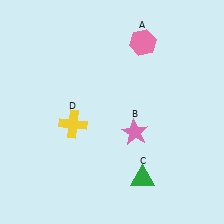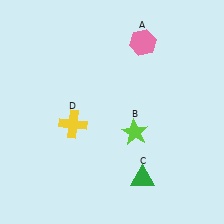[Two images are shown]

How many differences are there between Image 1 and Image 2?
There is 1 difference between the two images.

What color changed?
The star (B) changed from pink in Image 1 to lime in Image 2.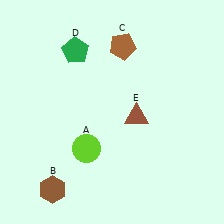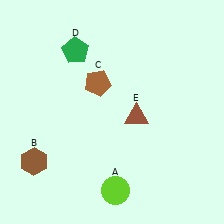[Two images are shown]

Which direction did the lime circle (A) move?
The lime circle (A) moved down.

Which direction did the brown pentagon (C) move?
The brown pentagon (C) moved down.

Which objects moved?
The objects that moved are: the lime circle (A), the brown hexagon (B), the brown pentagon (C).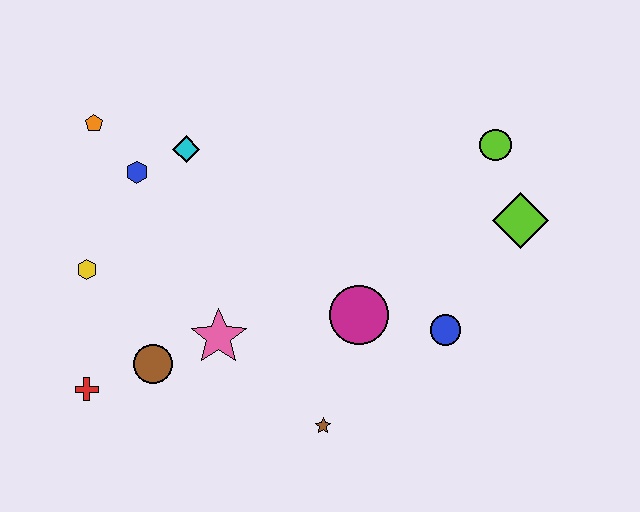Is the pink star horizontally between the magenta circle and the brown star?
No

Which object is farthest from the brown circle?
The lime circle is farthest from the brown circle.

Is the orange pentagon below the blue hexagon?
No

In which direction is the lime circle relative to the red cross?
The lime circle is to the right of the red cross.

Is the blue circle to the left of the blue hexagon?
No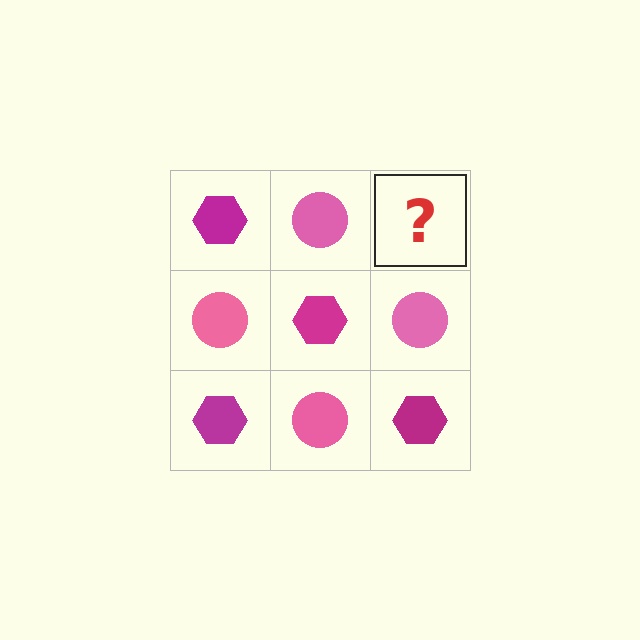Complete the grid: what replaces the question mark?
The question mark should be replaced with a magenta hexagon.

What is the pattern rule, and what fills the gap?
The rule is that it alternates magenta hexagon and pink circle in a checkerboard pattern. The gap should be filled with a magenta hexagon.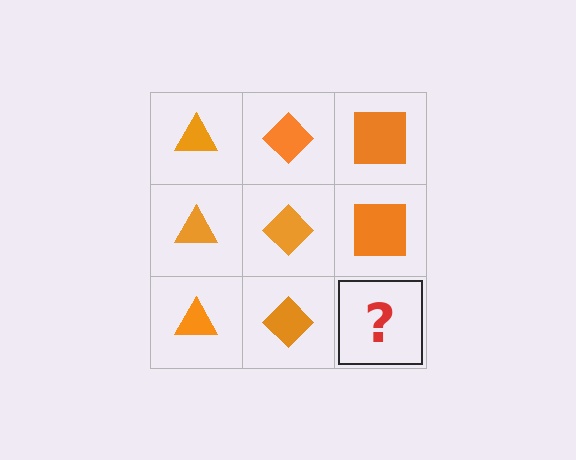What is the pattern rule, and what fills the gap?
The rule is that each column has a consistent shape. The gap should be filled with an orange square.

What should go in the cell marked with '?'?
The missing cell should contain an orange square.